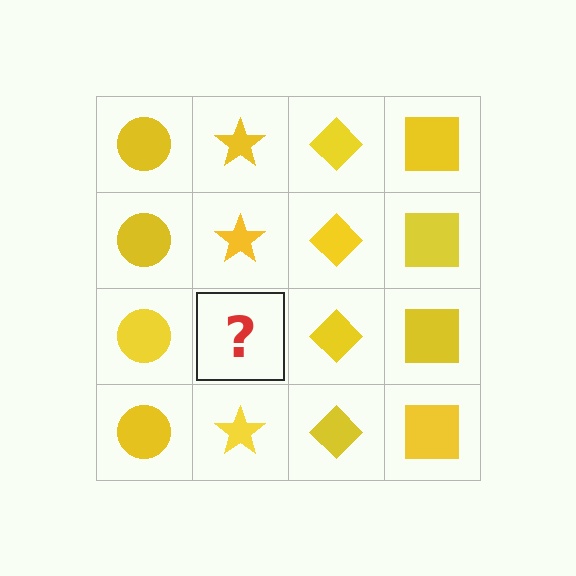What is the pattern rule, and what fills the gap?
The rule is that each column has a consistent shape. The gap should be filled with a yellow star.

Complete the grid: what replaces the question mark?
The question mark should be replaced with a yellow star.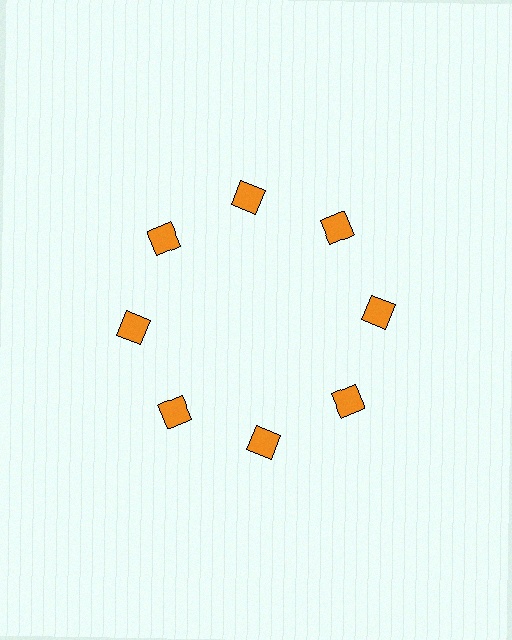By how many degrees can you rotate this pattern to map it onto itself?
The pattern maps onto itself every 45 degrees of rotation.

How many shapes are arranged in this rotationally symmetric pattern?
There are 8 shapes, arranged in 8 groups of 1.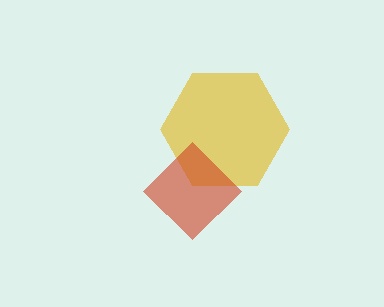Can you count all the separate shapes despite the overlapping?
Yes, there are 2 separate shapes.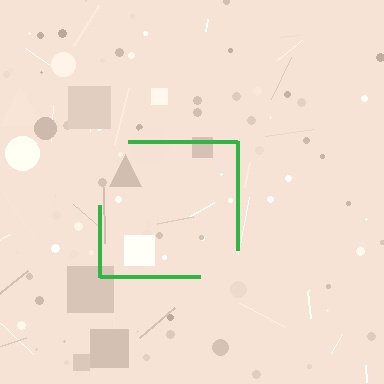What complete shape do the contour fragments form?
The contour fragments form a square.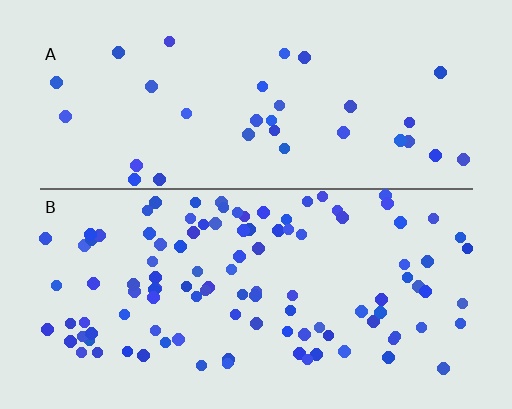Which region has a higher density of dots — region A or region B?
B (the bottom).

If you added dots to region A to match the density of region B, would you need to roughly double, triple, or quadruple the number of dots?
Approximately triple.